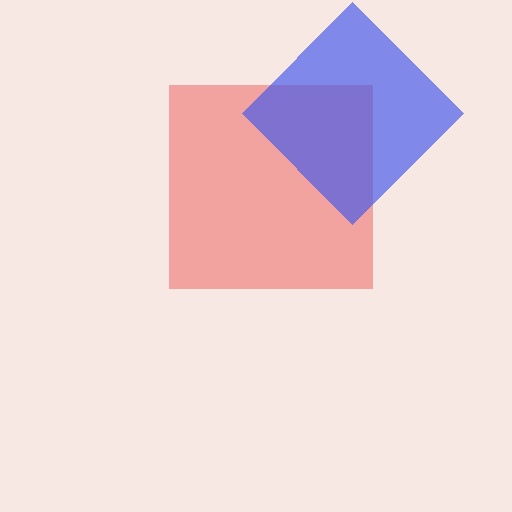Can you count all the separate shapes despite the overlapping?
Yes, there are 2 separate shapes.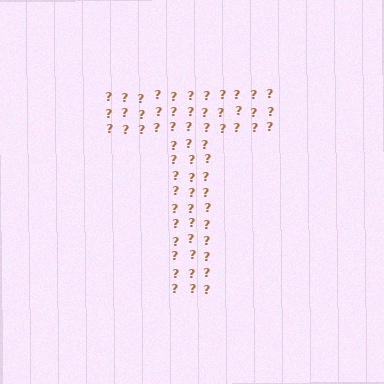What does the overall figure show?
The overall figure shows the letter T.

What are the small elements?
The small elements are question marks.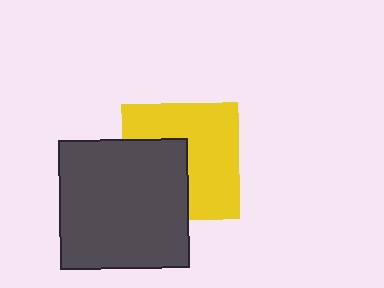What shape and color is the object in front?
The object in front is a dark gray square.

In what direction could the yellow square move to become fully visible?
The yellow square could move right. That would shift it out from behind the dark gray square entirely.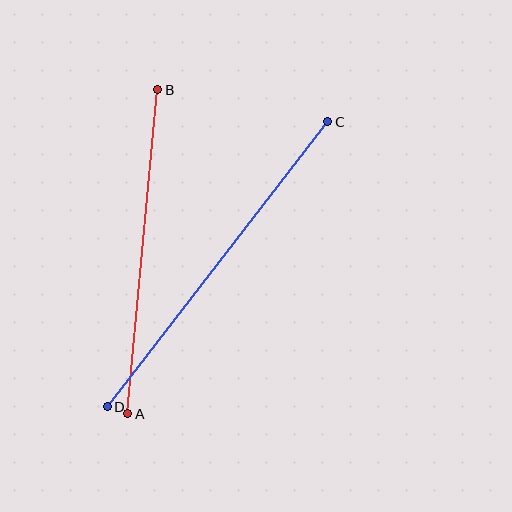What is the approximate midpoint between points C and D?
The midpoint is at approximately (217, 264) pixels.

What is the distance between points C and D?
The distance is approximately 360 pixels.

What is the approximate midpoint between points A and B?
The midpoint is at approximately (143, 252) pixels.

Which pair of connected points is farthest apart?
Points C and D are farthest apart.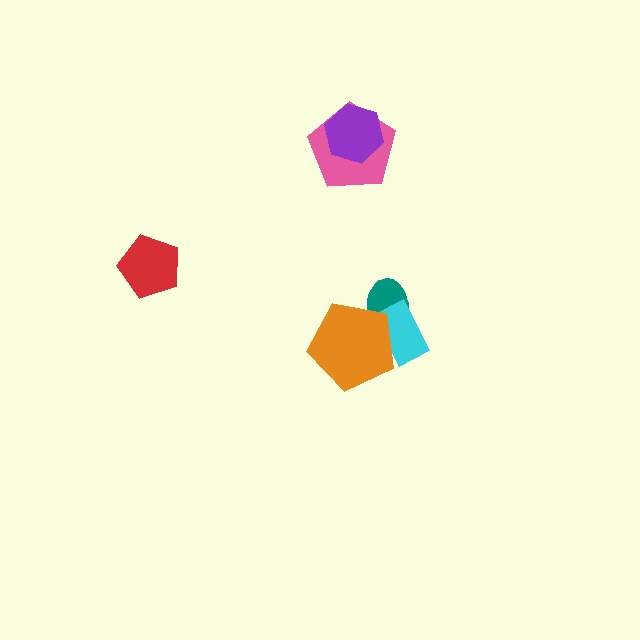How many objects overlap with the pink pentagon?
1 object overlaps with the pink pentagon.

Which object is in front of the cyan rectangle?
The orange pentagon is in front of the cyan rectangle.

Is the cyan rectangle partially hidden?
Yes, it is partially covered by another shape.